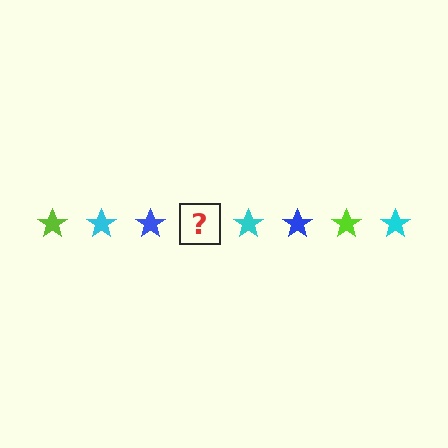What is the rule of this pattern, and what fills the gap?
The rule is that the pattern cycles through lime, cyan, blue stars. The gap should be filled with a lime star.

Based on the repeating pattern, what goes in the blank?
The blank should be a lime star.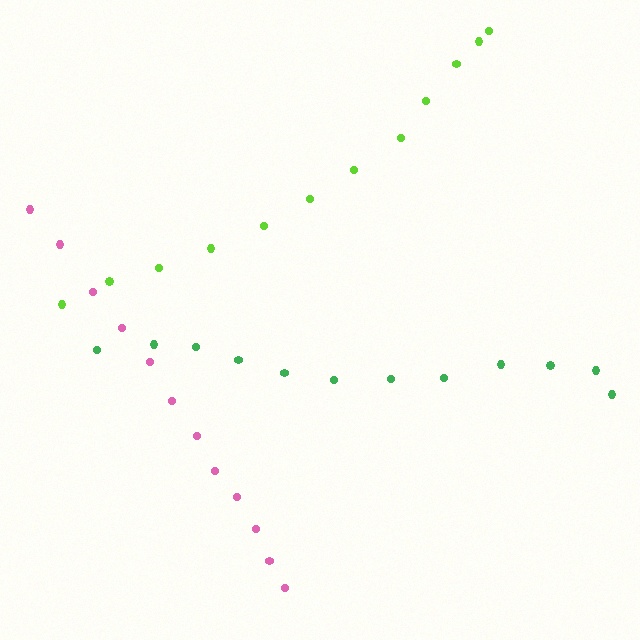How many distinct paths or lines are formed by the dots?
There are 3 distinct paths.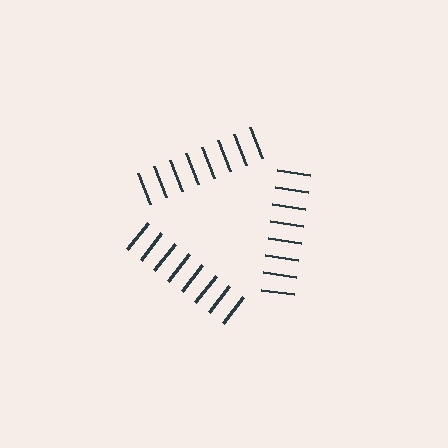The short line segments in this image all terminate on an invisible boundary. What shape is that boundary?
An illusory triangle — the line segments terminate on its edges but no continuous stroke is drawn.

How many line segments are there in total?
24 — 8 along each of the 3 edges.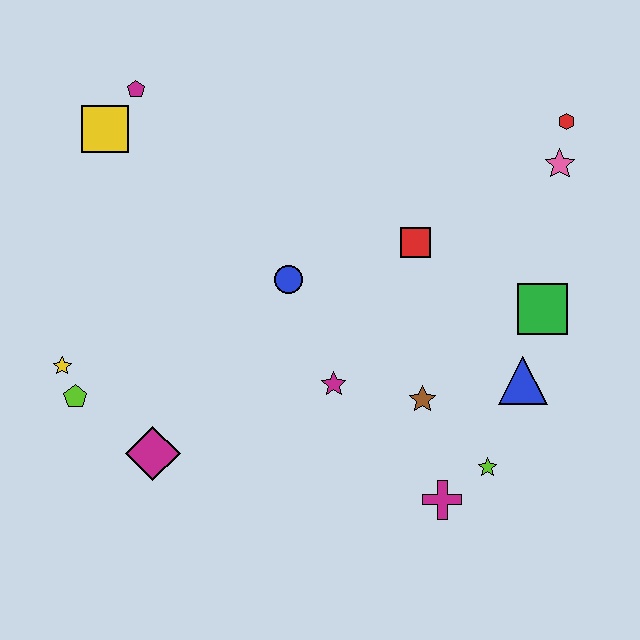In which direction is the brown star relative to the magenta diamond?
The brown star is to the right of the magenta diamond.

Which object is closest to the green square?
The blue triangle is closest to the green square.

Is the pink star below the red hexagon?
Yes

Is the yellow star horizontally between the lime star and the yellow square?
No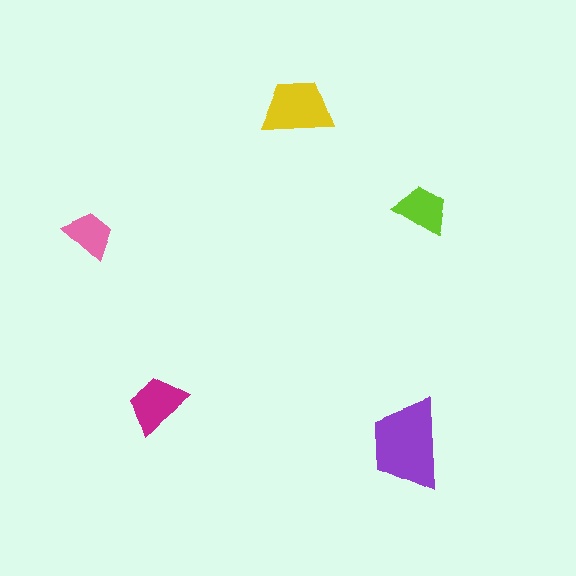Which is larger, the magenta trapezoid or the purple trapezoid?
The purple one.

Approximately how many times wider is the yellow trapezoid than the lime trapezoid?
About 1.5 times wider.